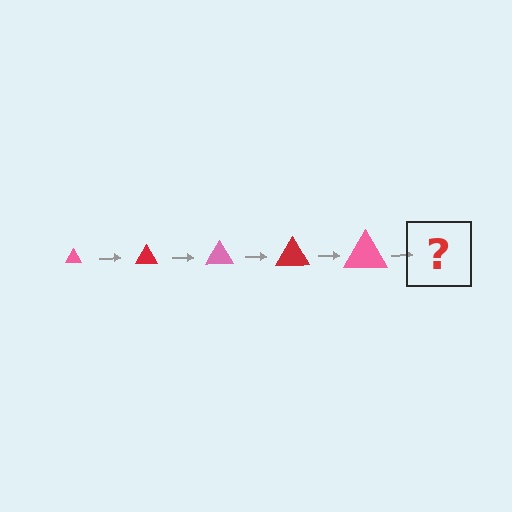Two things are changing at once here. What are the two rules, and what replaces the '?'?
The two rules are that the triangle grows larger each step and the color cycles through pink and red. The '?' should be a red triangle, larger than the previous one.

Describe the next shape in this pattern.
It should be a red triangle, larger than the previous one.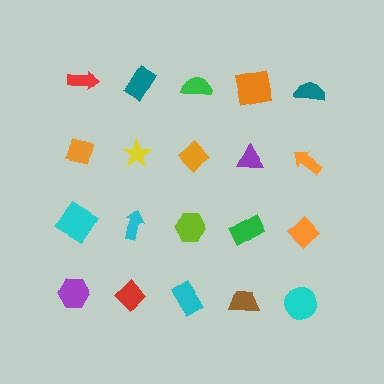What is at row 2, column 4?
A purple triangle.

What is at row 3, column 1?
A cyan diamond.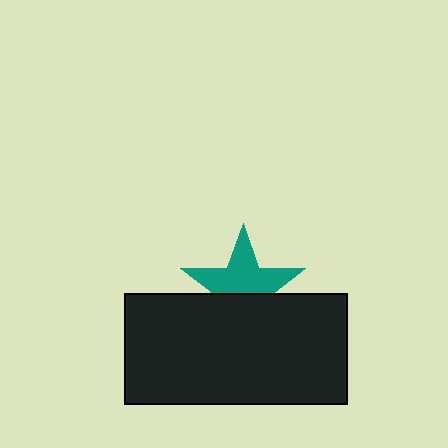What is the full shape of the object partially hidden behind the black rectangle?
The partially hidden object is a teal star.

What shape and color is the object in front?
The object in front is a black rectangle.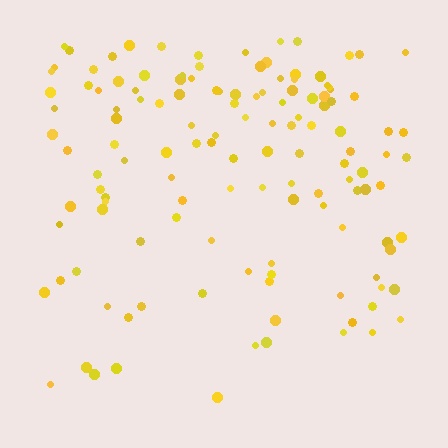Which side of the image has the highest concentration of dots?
The top.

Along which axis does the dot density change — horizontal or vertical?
Vertical.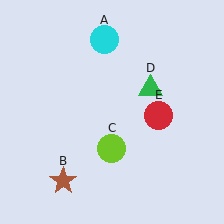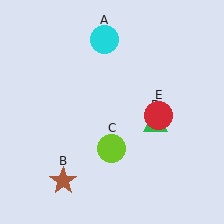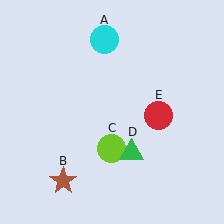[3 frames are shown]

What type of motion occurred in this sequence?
The green triangle (object D) rotated clockwise around the center of the scene.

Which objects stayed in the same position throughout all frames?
Cyan circle (object A) and brown star (object B) and lime circle (object C) and red circle (object E) remained stationary.